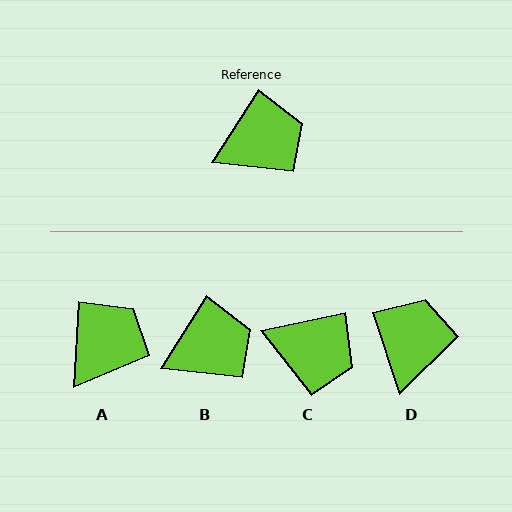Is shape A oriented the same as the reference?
No, it is off by about 30 degrees.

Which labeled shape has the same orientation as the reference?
B.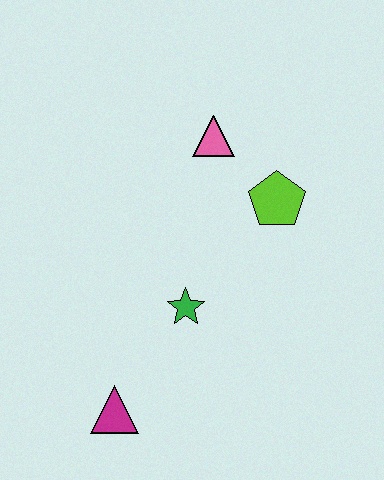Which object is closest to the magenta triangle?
The green star is closest to the magenta triangle.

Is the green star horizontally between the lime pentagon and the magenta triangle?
Yes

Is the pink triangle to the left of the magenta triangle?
No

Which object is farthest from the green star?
The pink triangle is farthest from the green star.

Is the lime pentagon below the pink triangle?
Yes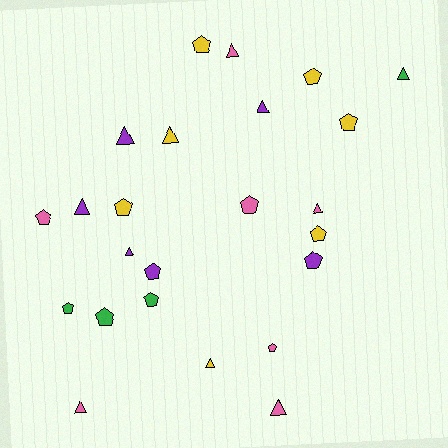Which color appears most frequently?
Yellow, with 7 objects.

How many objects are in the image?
There are 24 objects.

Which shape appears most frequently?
Pentagon, with 13 objects.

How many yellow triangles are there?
There are 2 yellow triangles.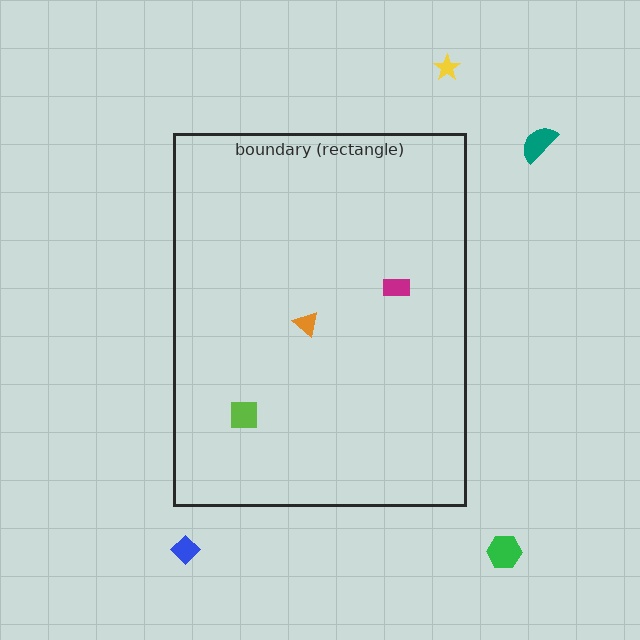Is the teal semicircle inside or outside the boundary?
Outside.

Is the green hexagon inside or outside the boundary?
Outside.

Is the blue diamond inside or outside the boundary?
Outside.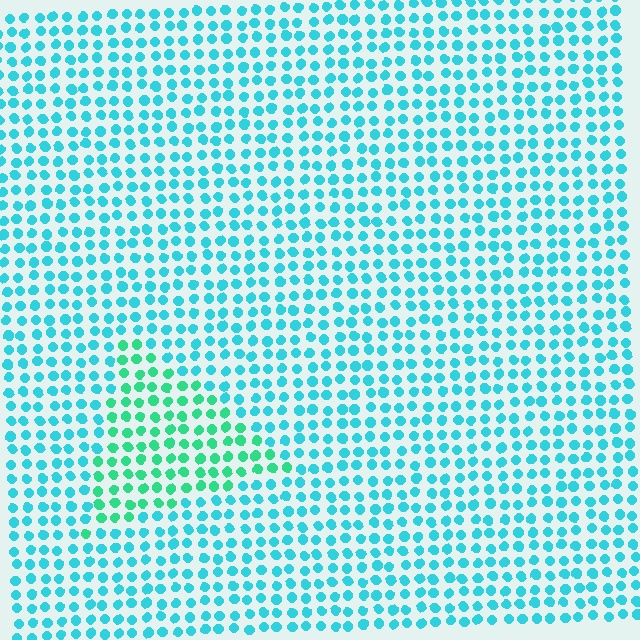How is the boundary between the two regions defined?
The boundary is defined purely by a slight shift in hue (about 33 degrees). Spacing, size, and orientation are identical on both sides.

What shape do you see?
I see a triangle.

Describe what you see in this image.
The image is filled with small cyan elements in a uniform arrangement. A triangle-shaped region is visible where the elements are tinted to a slightly different hue, forming a subtle color boundary.